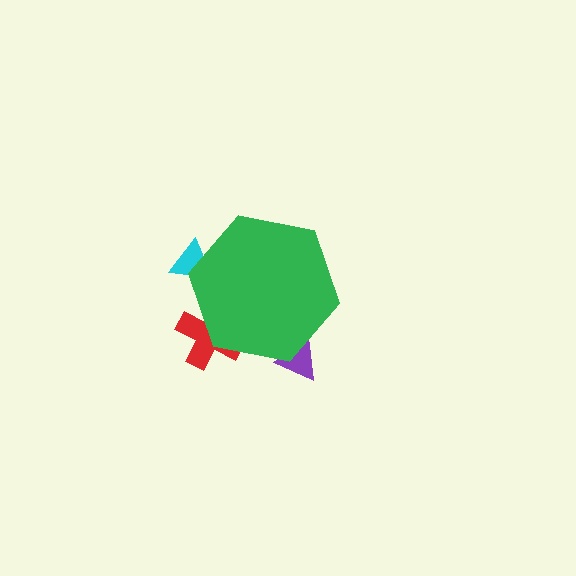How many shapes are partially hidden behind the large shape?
3 shapes are partially hidden.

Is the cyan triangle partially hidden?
Yes, the cyan triangle is partially hidden behind the green hexagon.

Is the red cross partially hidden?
Yes, the red cross is partially hidden behind the green hexagon.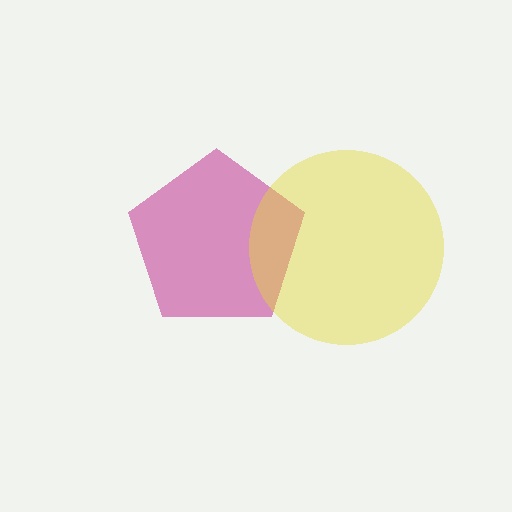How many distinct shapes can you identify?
There are 2 distinct shapes: a magenta pentagon, a yellow circle.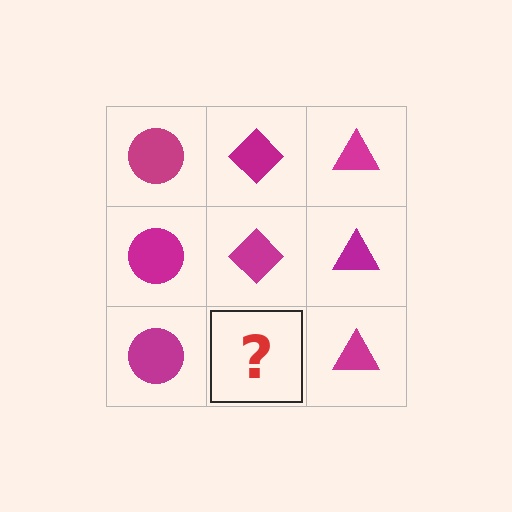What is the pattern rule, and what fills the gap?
The rule is that each column has a consistent shape. The gap should be filled with a magenta diamond.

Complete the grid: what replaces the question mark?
The question mark should be replaced with a magenta diamond.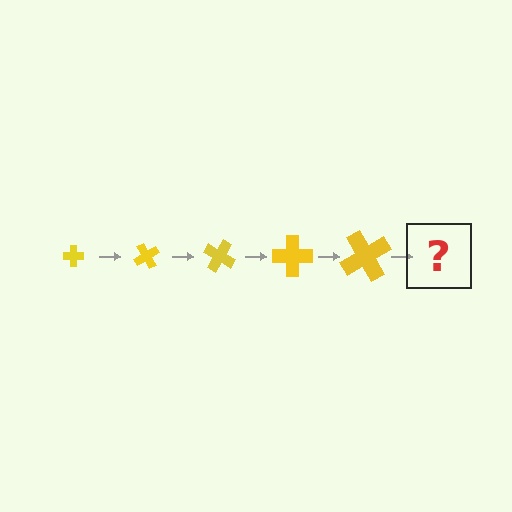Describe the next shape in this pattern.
It should be a cross, larger than the previous one and rotated 300 degrees from the start.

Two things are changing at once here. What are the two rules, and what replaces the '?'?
The two rules are that the cross grows larger each step and it rotates 60 degrees each step. The '?' should be a cross, larger than the previous one and rotated 300 degrees from the start.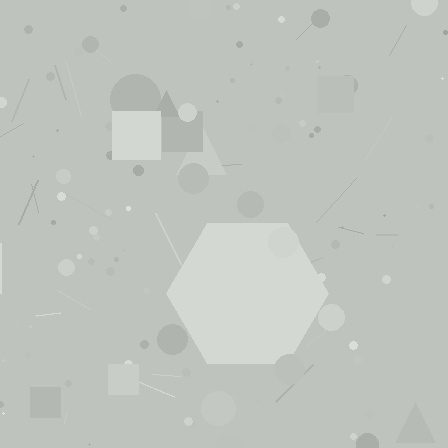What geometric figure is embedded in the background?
A hexagon is embedded in the background.